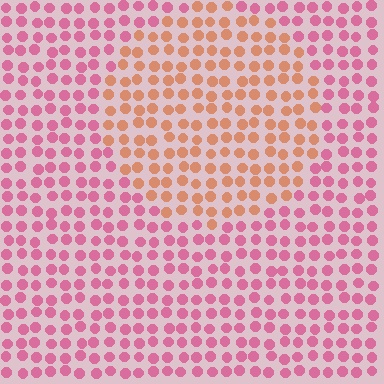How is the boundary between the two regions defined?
The boundary is defined purely by a slight shift in hue (about 44 degrees). Spacing, size, and orientation are identical on both sides.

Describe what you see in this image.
The image is filled with small pink elements in a uniform arrangement. A circle-shaped region is visible where the elements are tinted to a slightly different hue, forming a subtle color boundary.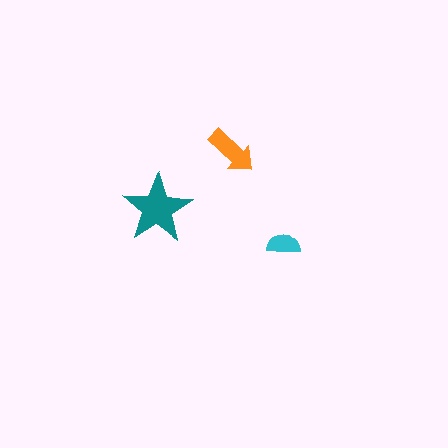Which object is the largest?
The teal star.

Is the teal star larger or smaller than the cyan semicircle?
Larger.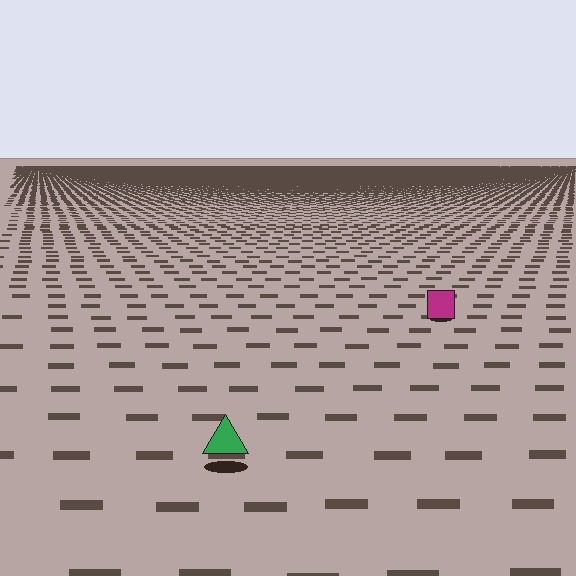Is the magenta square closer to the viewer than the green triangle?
No. The green triangle is closer — you can tell from the texture gradient: the ground texture is coarser near it.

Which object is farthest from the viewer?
The magenta square is farthest from the viewer. It appears smaller and the ground texture around it is denser.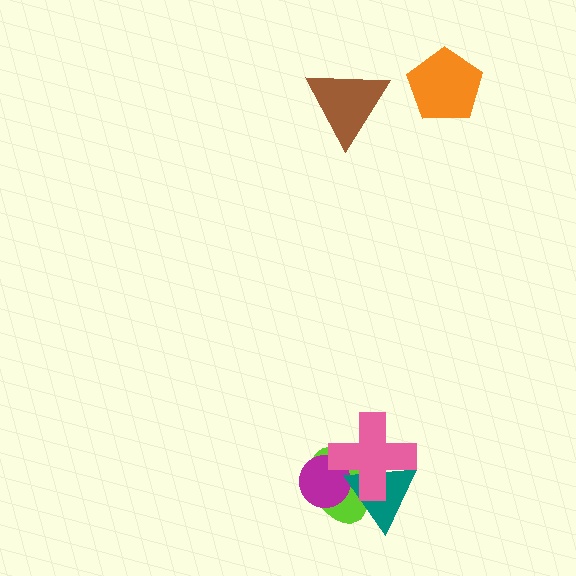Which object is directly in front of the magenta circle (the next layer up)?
The teal triangle is directly in front of the magenta circle.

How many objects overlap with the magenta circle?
3 objects overlap with the magenta circle.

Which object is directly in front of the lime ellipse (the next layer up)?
The magenta circle is directly in front of the lime ellipse.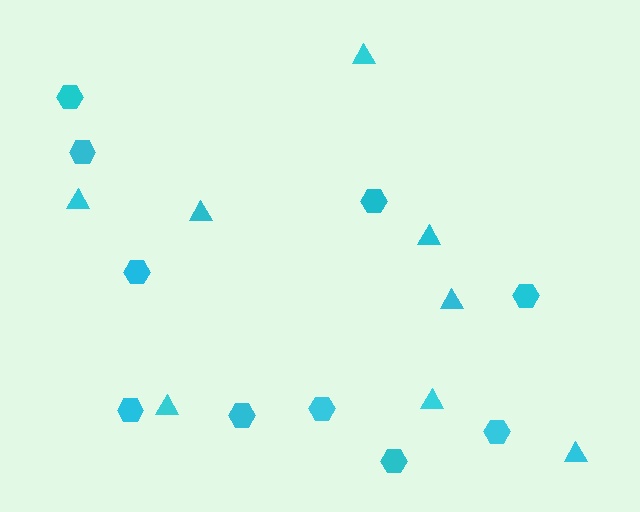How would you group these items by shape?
There are 2 groups: one group of triangles (8) and one group of hexagons (10).